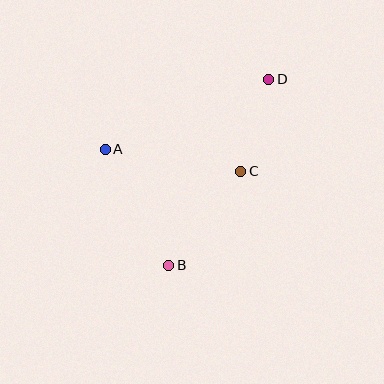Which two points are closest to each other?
Points C and D are closest to each other.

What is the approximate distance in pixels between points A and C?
The distance between A and C is approximately 137 pixels.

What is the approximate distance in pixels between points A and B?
The distance between A and B is approximately 132 pixels.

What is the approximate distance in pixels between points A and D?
The distance between A and D is approximately 178 pixels.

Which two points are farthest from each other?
Points B and D are farthest from each other.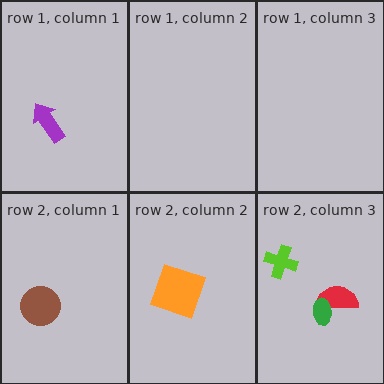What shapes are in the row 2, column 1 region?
The brown circle.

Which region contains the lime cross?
The row 2, column 3 region.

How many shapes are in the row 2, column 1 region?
1.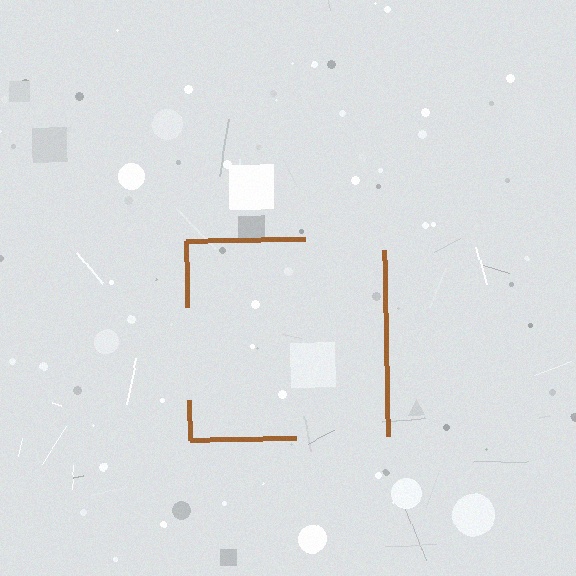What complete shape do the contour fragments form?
The contour fragments form a square.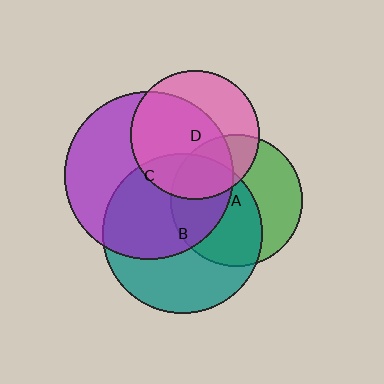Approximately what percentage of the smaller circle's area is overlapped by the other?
Approximately 30%.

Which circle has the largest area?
Circle C (purple).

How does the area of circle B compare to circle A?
Approximately 1.5 times.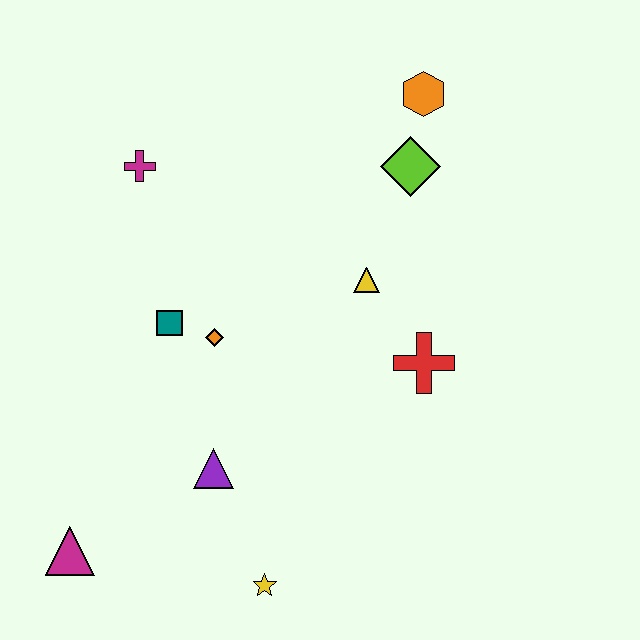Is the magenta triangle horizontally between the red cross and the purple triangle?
No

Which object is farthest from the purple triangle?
The orange hexagon is farthest from the purple triangle.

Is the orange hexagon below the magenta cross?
No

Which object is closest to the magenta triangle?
The purple triangle is closest to the magenta triangle.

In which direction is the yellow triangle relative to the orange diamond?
The yellow triangle is to the right of the orange diamond.